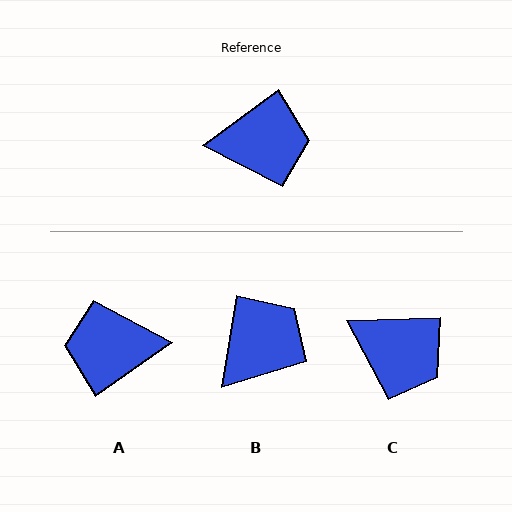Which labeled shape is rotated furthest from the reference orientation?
A, about 179 degrees away.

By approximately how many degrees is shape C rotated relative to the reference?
Approximately 34 degrees clockwise.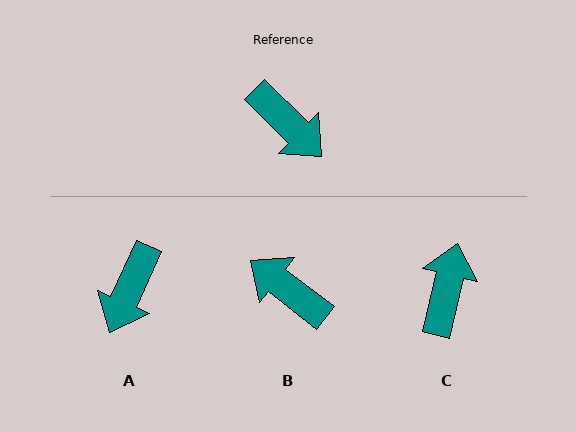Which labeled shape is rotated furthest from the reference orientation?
B, about 173 degrees away.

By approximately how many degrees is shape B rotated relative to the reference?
Approximately 173 degrees clockwise.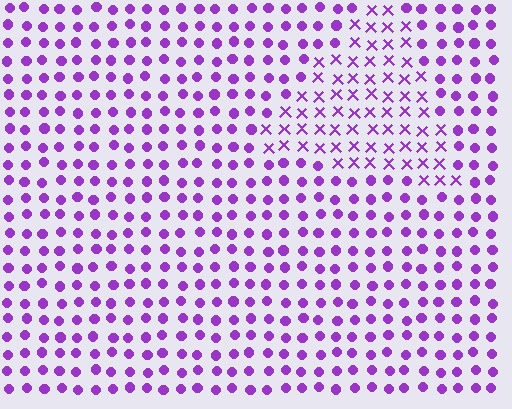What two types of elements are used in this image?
The image uses X marks inside the triangle region and circles outside it.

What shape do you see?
I see a triangle.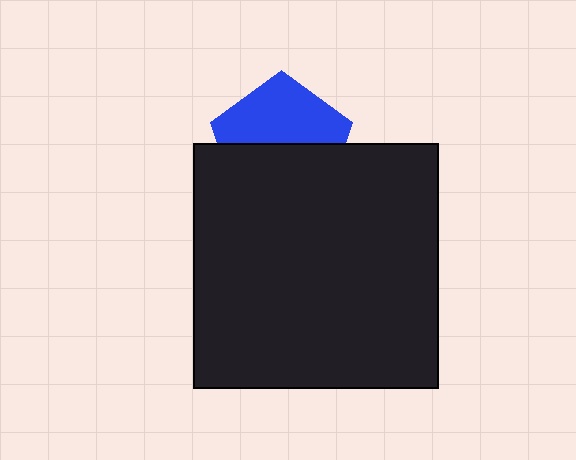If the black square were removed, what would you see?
You would see the complete blue pentagon.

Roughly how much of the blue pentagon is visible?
About half of it is visible (roughly 49%).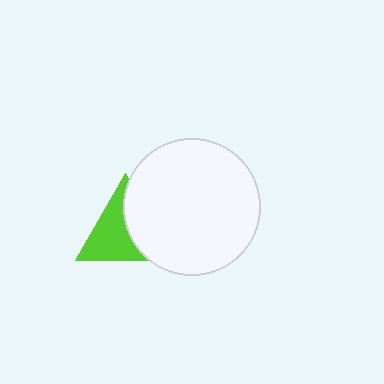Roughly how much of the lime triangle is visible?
About half of it is visible (roughly 57%).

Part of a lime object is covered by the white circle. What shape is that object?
It is a triangle.